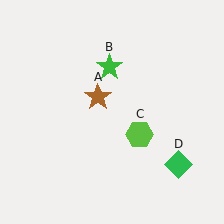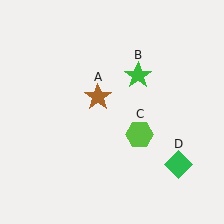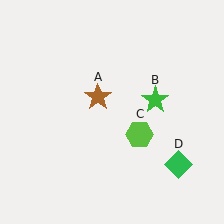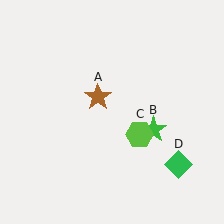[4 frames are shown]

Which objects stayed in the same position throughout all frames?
Brown star (object A) and lime hexagon (object C) and green diamond (object D) remained stationary.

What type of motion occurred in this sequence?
The green star (object B) rotated clockwise around the center of the scene.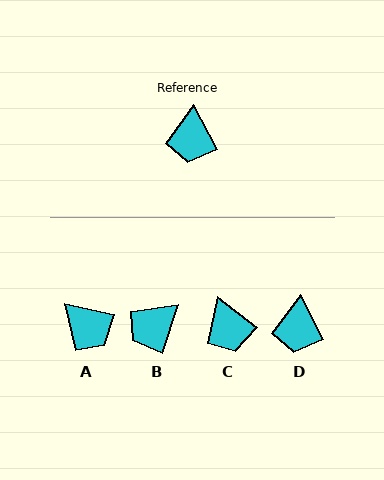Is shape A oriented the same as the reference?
No, it is off by about 50 degrees.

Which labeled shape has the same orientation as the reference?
D.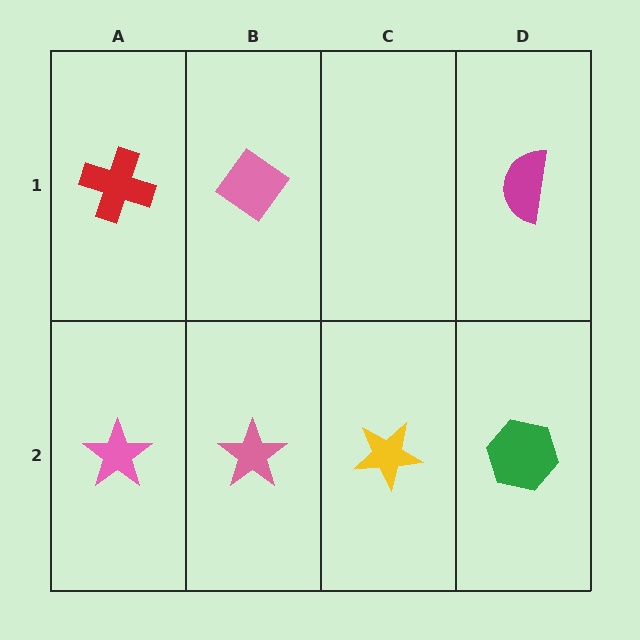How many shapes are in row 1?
3 shapes.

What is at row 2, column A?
A pink star.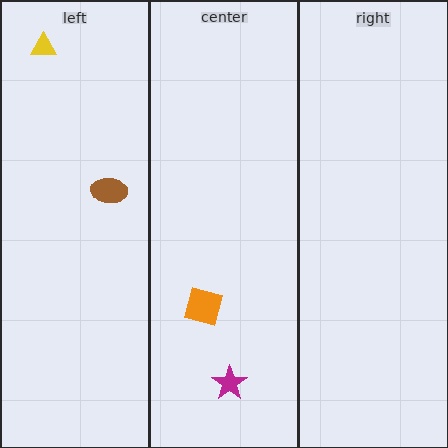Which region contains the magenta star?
The center region.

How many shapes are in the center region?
2.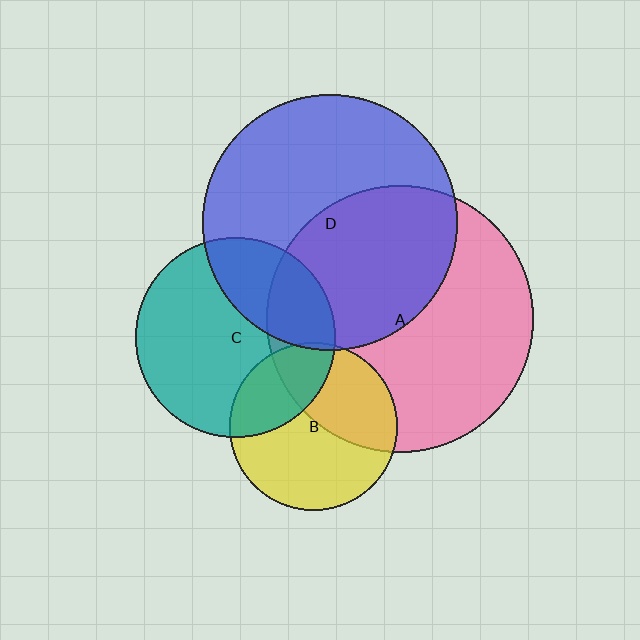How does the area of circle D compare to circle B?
Approximately 2.3 times.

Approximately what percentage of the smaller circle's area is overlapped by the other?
Approximately 25%.